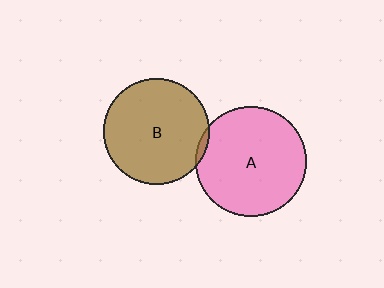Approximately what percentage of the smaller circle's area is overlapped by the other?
Approximately 5%.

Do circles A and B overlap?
Yes.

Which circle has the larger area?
Circle A (pink).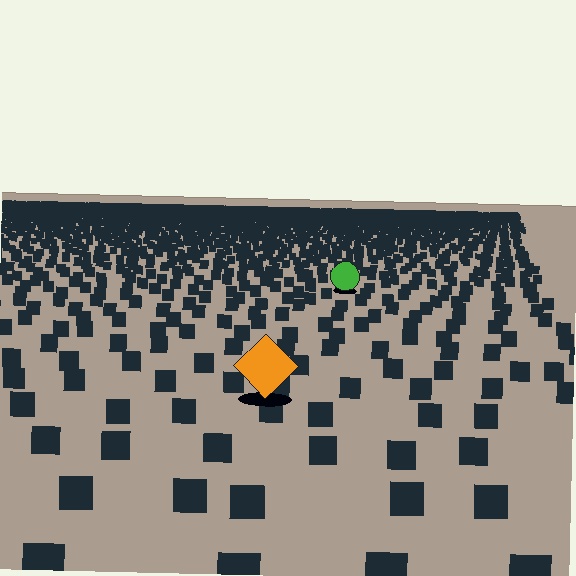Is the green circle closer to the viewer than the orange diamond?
No. The orange diamond is closer — you can tell from the texture gradient: the ground texture is coarser near it.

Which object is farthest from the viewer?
The green circle is farthest from the viewer. It appears smaller and the ground texture around it is denser.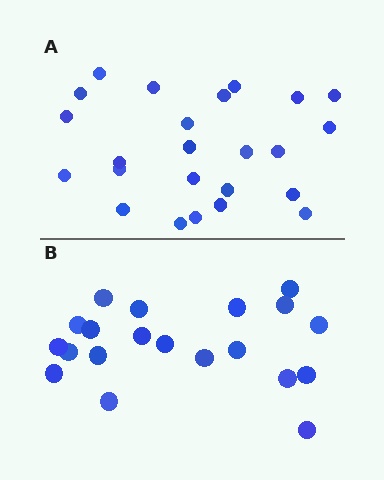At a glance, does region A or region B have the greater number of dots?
Region A (the top region) has more dots.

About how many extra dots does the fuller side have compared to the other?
Region A has about 4 more dots than region B.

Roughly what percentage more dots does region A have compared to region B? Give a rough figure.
About 20% more.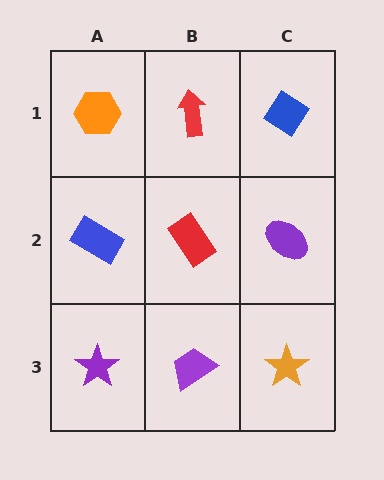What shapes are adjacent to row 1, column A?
A blue rectangle (row 2, column A), a red arrow (row 1, column B).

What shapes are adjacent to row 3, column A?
A blue rectangle (row 2, column A), a purple trapezoid (row 3, column B).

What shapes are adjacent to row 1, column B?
A red rectangle (row 2, column B), an orange hexagon (row 1, column A), a blue diamond (row 1, column C).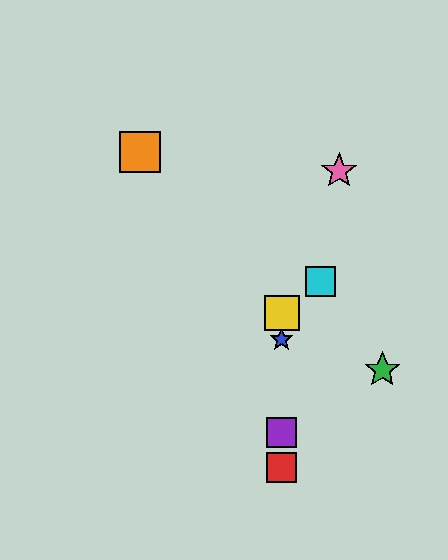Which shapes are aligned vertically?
The red square, the blue star, the yellow square, the purple square are aligned vertically.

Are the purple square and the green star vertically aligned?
No, the purple square is at x≈282 and the green star is at x≈382.